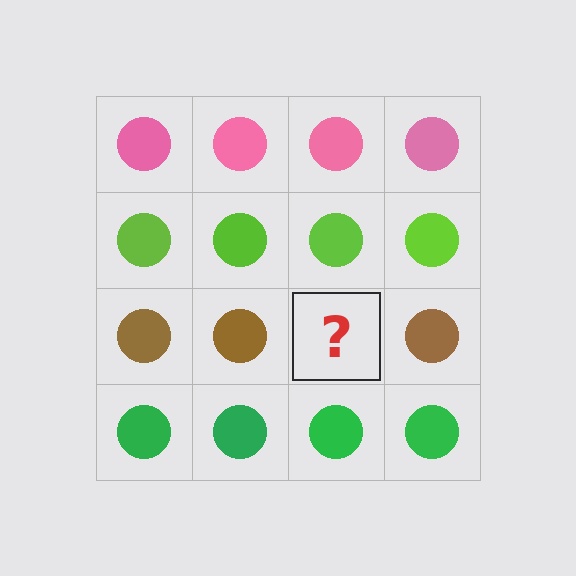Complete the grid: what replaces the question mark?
The question mark should be replaced with a brown circle.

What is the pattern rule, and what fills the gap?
The rule is that each row has a consistent color. The gap should be filled with a brown circle.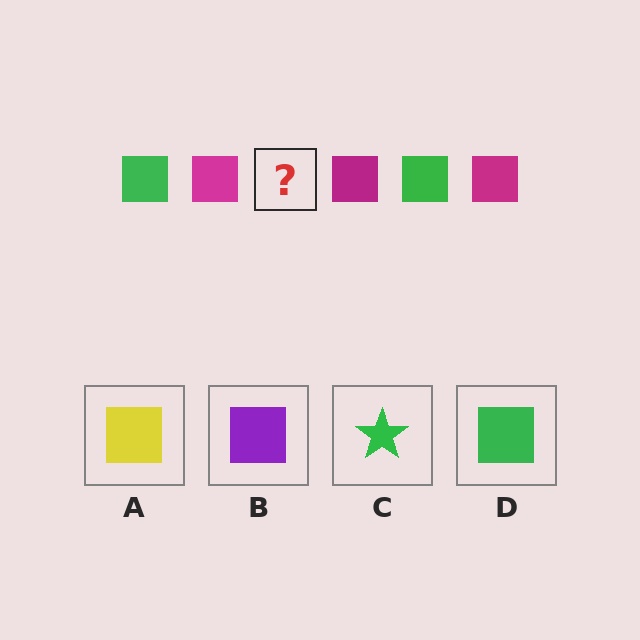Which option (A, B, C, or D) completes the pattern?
D.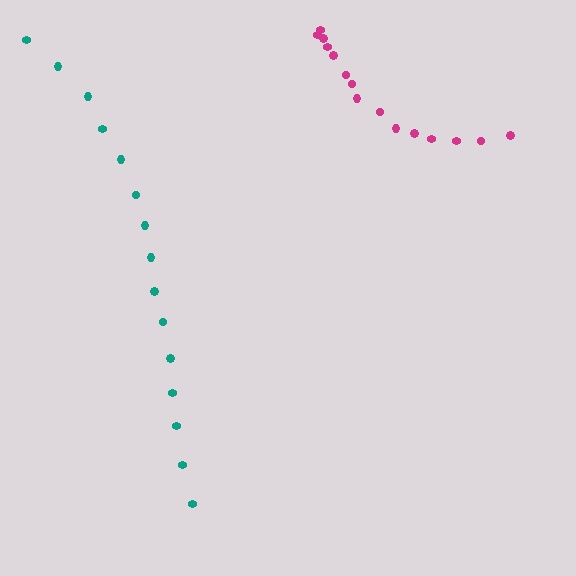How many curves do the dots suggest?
There are 2 distinct paths.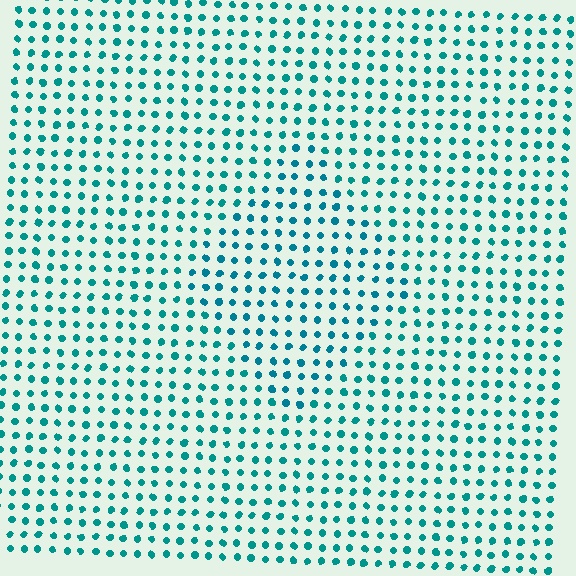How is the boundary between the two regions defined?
The boundary is defined purely by a slight shift in hue (about 13 degrees). Spacing, size, and orientation are identical on both sides.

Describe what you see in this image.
The image is filled with small teal elements in a uniform arrangement. A diamond-shaped region is visible where the elements are tinted to a slightly different hue, forming a subtle color boundary.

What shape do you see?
I see a diamond.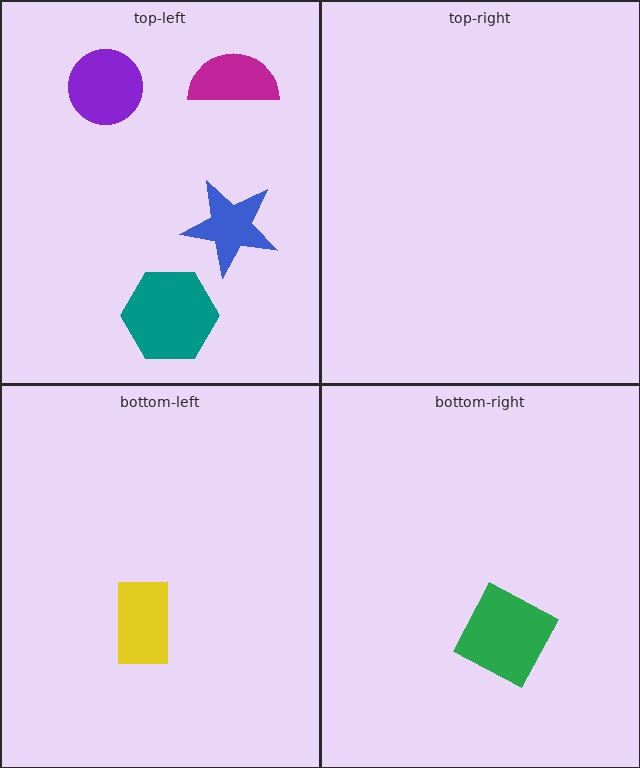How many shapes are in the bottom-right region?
1.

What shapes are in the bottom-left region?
The yellow rectangle.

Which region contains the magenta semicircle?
The top-left region.